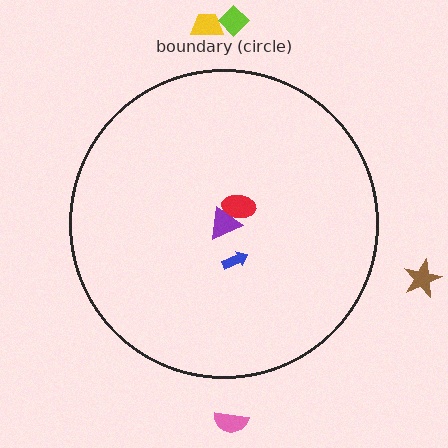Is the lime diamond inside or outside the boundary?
Outside.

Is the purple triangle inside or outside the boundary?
Inside.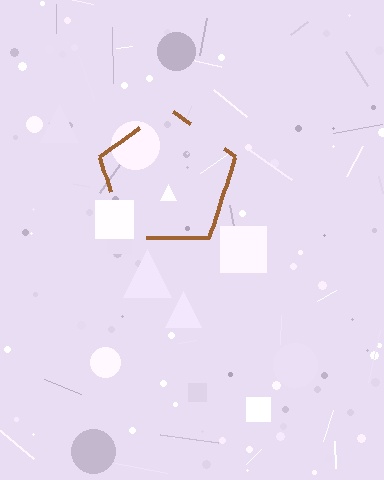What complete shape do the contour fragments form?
The contour fragments form a pentagon.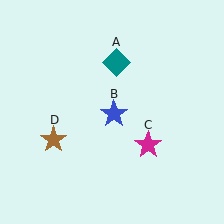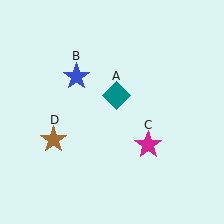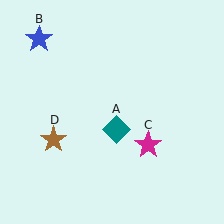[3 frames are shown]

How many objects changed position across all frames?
2 objects changed position: teal diamond (object A), blue star (object B).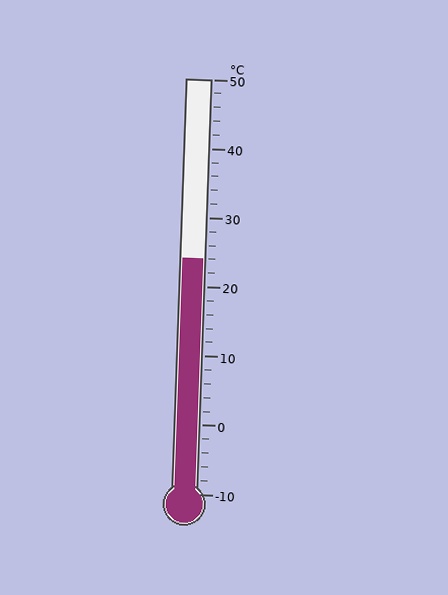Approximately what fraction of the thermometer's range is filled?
The thermometer is filled to approximately 55% of its range.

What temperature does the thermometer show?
The thermometer shows approximately 24°C.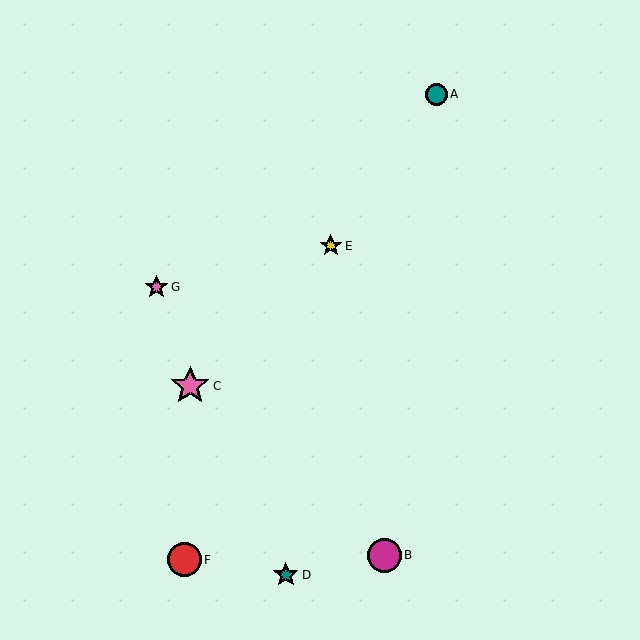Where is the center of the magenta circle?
The center of the magenta circle is at (384, 555).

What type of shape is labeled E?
Shape E is a yellow star.